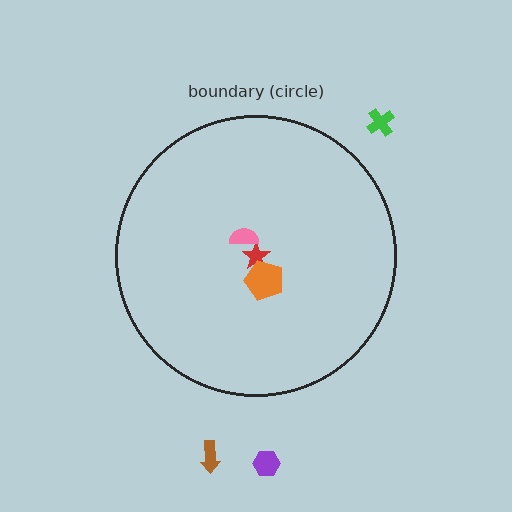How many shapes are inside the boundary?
3 inside, 3 outside.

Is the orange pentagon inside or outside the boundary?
Inside.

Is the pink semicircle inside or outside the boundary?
Inside.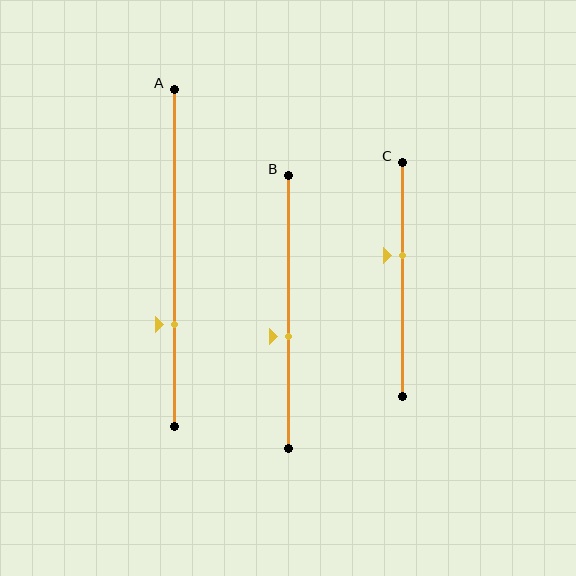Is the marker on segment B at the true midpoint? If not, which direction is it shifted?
No, the marker on segment B is shifted downward by about 9% of the segment length.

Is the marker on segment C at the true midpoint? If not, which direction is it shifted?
No, the marker on segment C is shifted upward by about 10% of the segment length.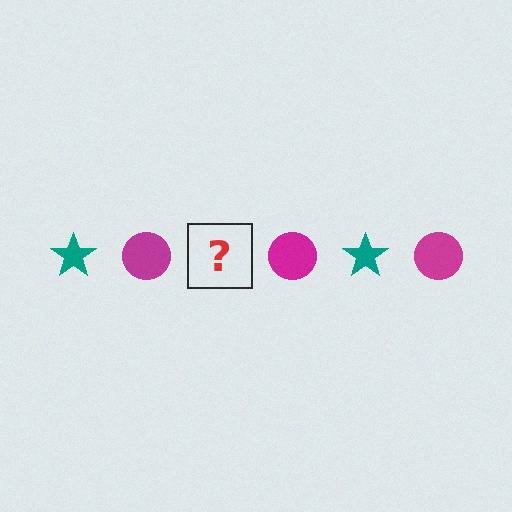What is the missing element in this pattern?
The missing element is a teal star.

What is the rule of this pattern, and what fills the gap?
The rule is that the pattern alternates between teal star and magenta circle. The gap should be filled with a teal star.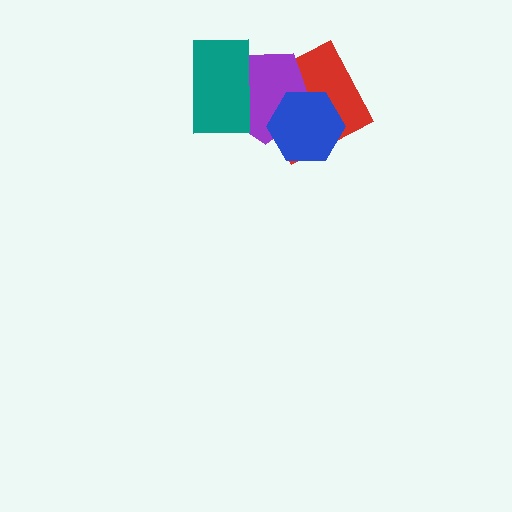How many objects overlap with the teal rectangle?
1 object overlaps with the teal rectangle.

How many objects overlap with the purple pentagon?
3 objects overlap with the purple pentagon.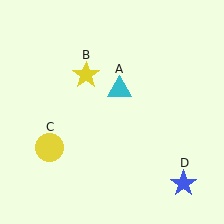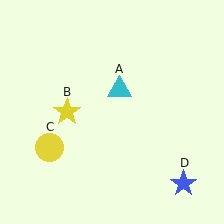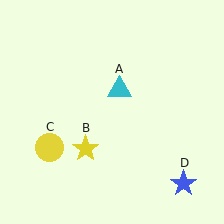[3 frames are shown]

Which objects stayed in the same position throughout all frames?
Cyan triangle (object A) and yellow circle (object C) and blue star (object D) remained stationary.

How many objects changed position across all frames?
1 object changed position: yellow star (object B).